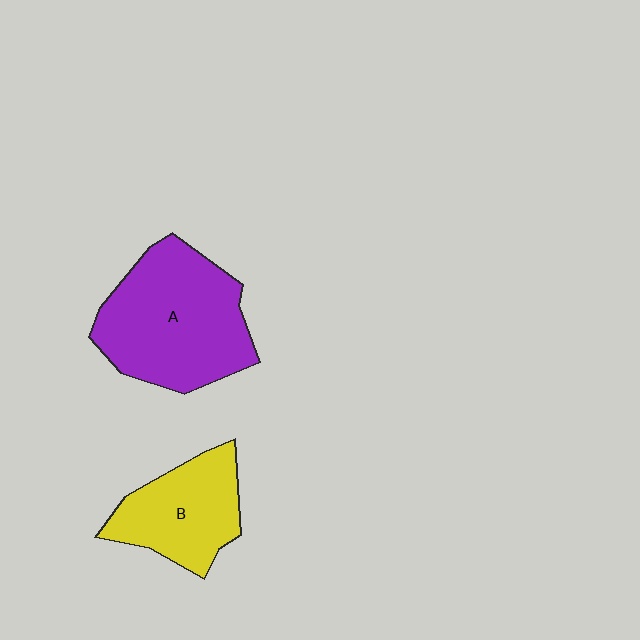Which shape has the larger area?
Shape A (purple).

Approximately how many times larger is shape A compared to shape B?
Approximately 1.6 times.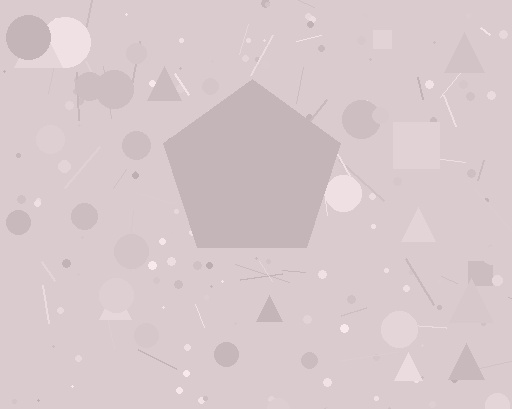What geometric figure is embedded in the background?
A pentagon is embedded in the background.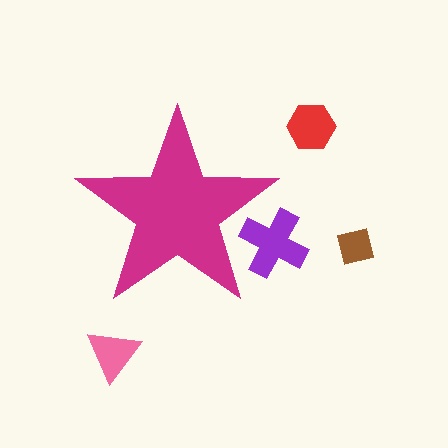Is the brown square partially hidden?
No, the brown square is fully visible.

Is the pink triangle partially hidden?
No, the pink triangle is fully visible.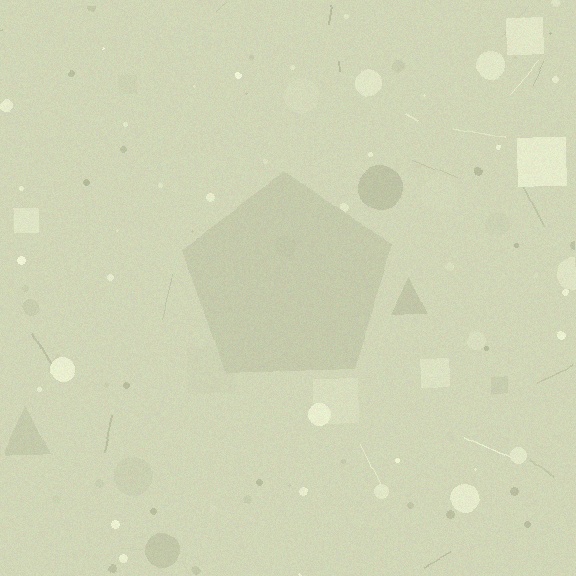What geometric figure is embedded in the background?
A pentagon is embedded in the background.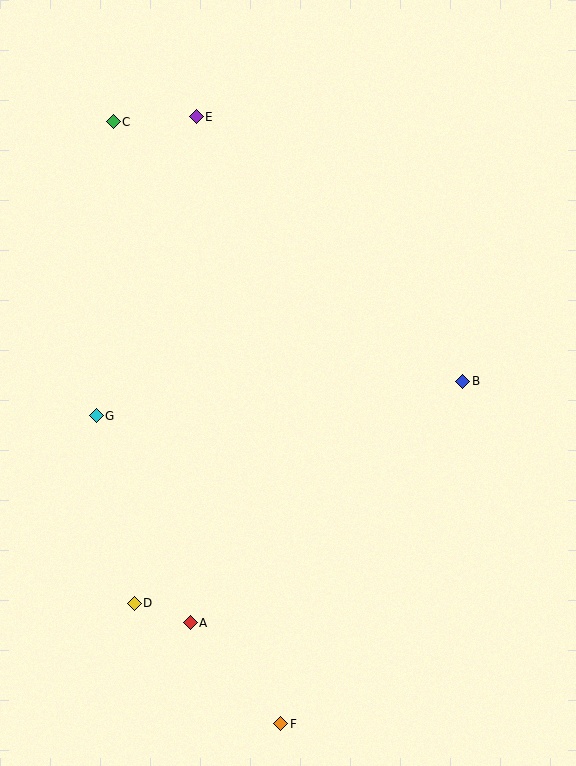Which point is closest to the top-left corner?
Point C is closest to the top-left corner.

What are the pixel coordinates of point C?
Point C is at (113, 122).